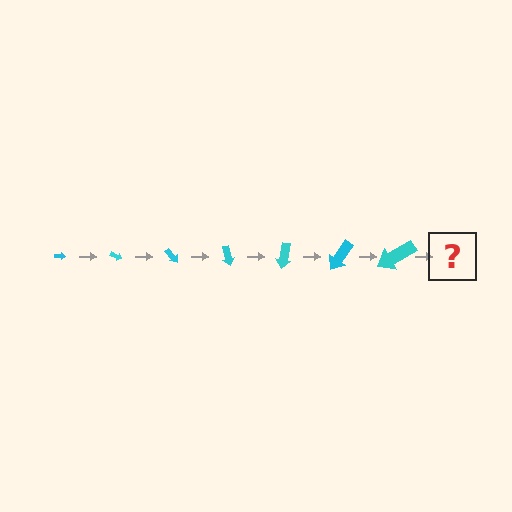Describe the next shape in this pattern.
It should be an arrow, larger than the previous one and rotated 175 degrees from the start.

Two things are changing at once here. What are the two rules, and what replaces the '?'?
The two rules are that the arrow grows larger each step and it rotates 25 degrees each step. The '?' should be an arrow, larger than the previous one and rotated 175 degrees from the start.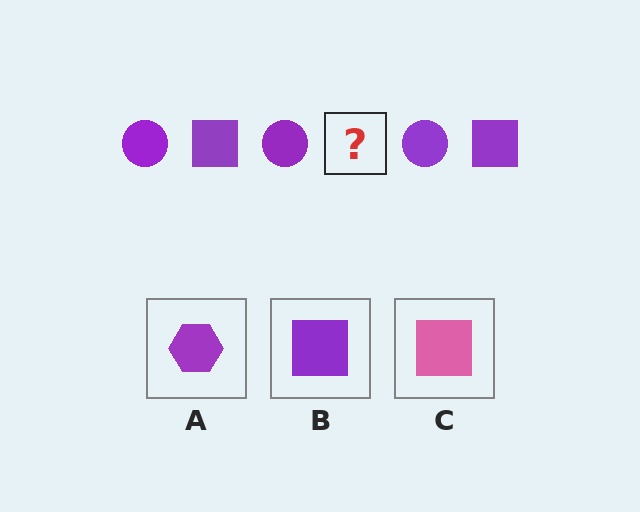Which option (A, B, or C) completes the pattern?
B.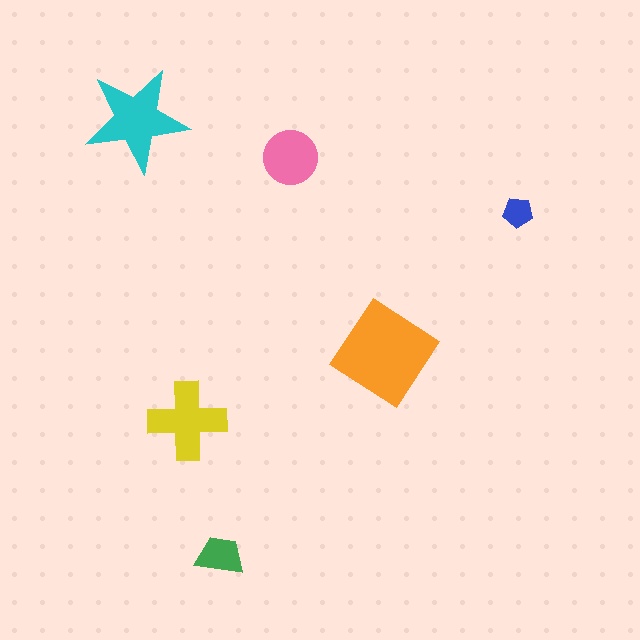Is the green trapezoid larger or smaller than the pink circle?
Smaller.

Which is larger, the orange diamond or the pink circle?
The orange diamond.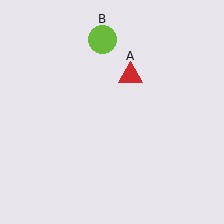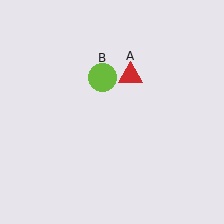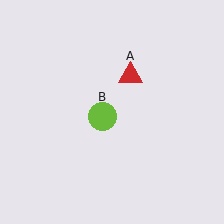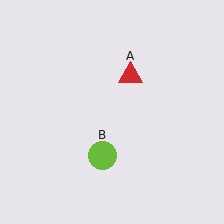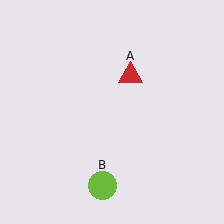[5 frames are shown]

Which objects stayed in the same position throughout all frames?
Red triangle (object A) remained stationary.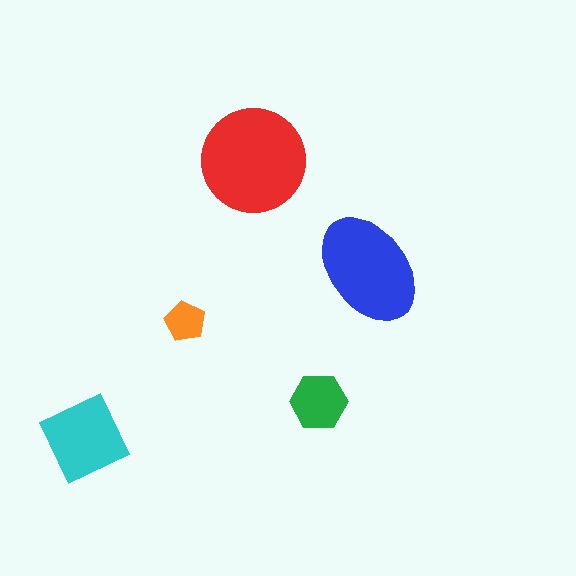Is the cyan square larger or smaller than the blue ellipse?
Smaller.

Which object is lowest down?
The cyan square is bottommost.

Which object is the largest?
The red circle.